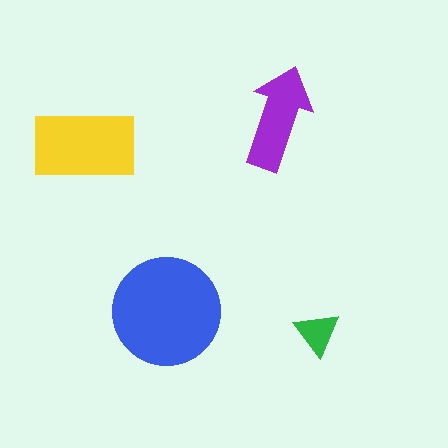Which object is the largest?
The blue circle.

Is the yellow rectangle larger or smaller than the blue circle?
Smaller.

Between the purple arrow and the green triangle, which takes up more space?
The purple arrow.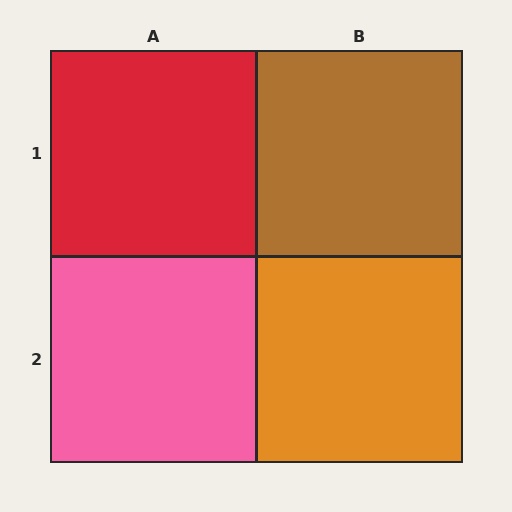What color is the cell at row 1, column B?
Brown.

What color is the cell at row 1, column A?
Red.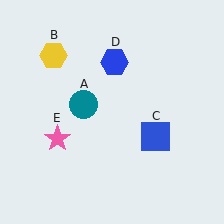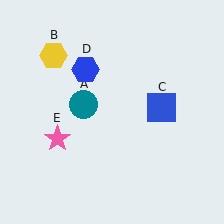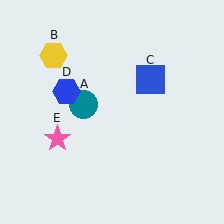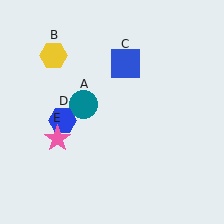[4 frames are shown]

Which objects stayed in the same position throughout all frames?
Teal circle (object A) and yellow hexagon (object B) and pink star (object E) remained stationary.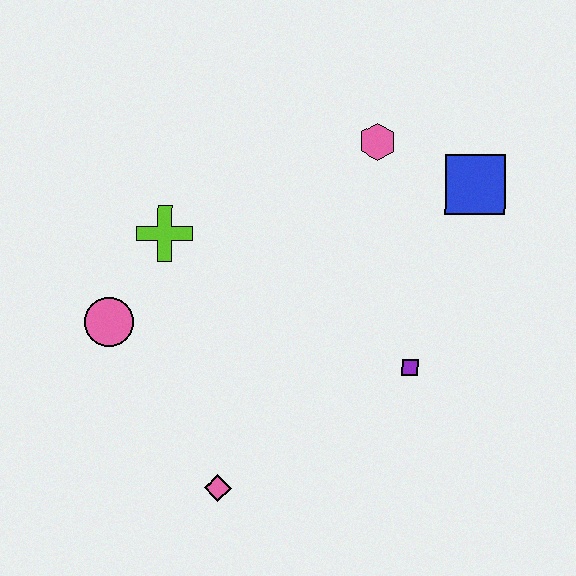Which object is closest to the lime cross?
The pink circle is closest to the lime cross.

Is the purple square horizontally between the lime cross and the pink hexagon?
No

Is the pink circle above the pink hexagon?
No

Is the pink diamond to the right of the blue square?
No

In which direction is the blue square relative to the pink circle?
The blue square is to the right of the pink circle.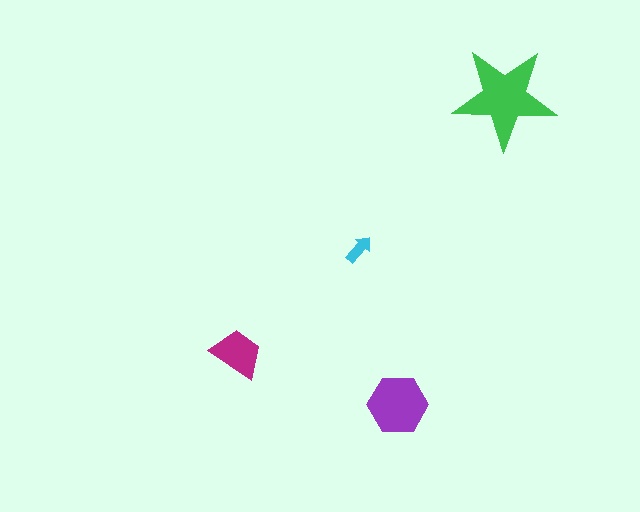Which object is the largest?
The green star.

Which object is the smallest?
The cyan arrow.